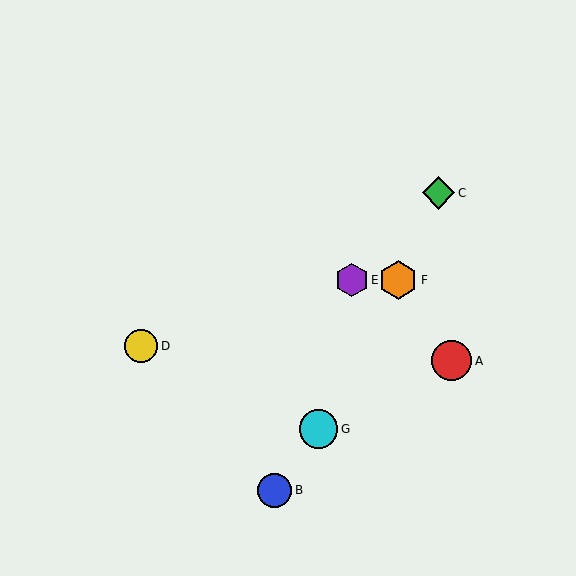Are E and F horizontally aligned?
Yes, both are at y≈280.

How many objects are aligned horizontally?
2 objects (E, F) are aligned horizontally.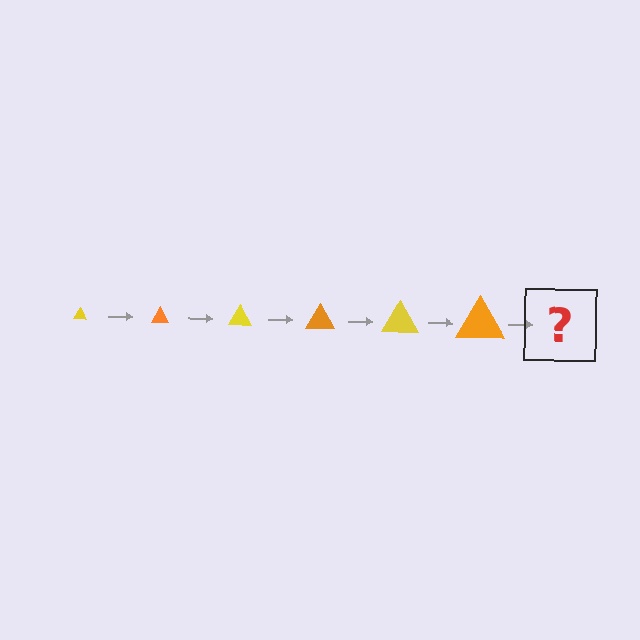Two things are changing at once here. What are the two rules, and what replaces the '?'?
The two rules are that the triangle grows larger each step and the color cycles through yellow and orange. The '?' should be a yellow triangle, larger than the previous one.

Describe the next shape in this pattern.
It should be a yellow triangle, larger than the previous one.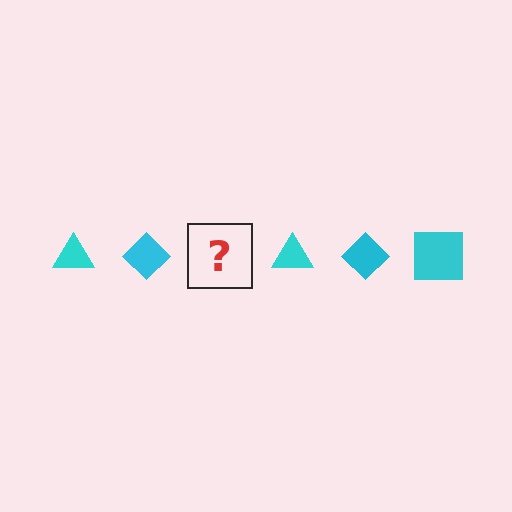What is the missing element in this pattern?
The missing element is a cyan square.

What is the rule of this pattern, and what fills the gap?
The rule is that the pattern cycles through triangle, diamond, square shapes in cyan. The gap should be filled with a cyan square.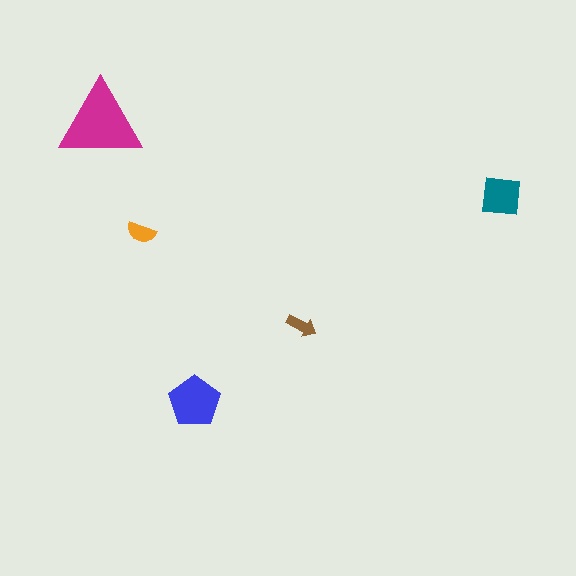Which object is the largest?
The magenta triangle.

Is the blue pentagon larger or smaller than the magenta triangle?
Smaller.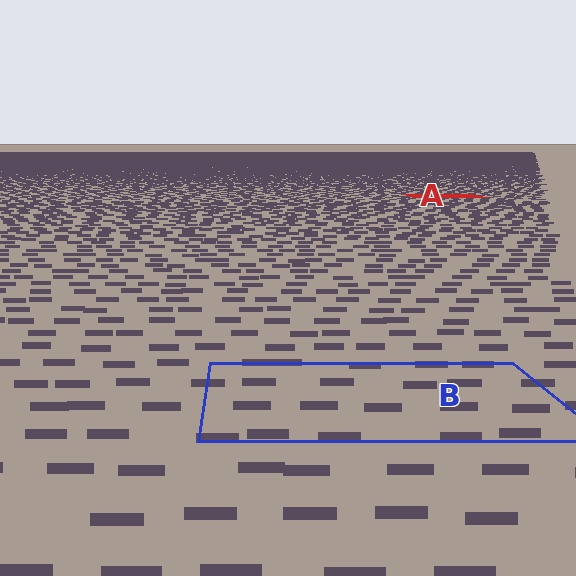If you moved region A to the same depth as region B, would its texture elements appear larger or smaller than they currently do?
They would appear larger. At a closer depth, the same texture elements are projected at a bigger on-screen size.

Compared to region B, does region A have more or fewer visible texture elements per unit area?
Region A has more texture elements per unit area — they are packed more densely because it is farther away.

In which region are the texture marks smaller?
The texture marks are smaller in region A, because it is farther away.